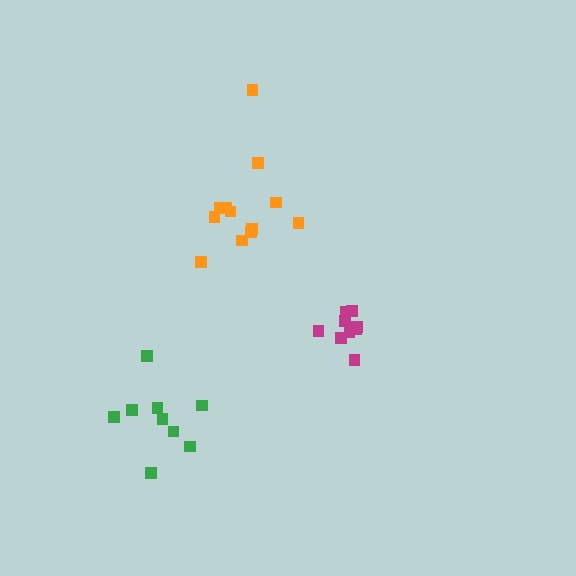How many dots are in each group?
Group 1: 12 dots, Group 2: 9 dots, Group 3: 9 dots (30 total).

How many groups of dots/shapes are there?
There are 3 groups.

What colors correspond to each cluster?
The clusters are colored: orange, magenta, green.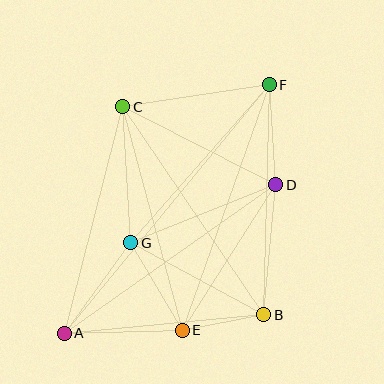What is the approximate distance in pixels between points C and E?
The distance between C and E is approximately 231 pixels.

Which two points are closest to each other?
Points B and E are closest to each other.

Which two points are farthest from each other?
Points A and F are farthest from each other.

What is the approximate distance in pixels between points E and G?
The distance between E and G is approximately 101 pixels.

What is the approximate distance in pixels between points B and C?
The distance between B and C is approximately 251 pixels.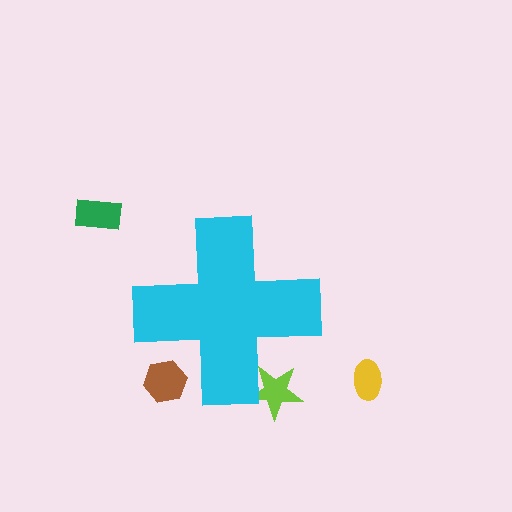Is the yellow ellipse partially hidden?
No, the yellow ellipse is fully visible.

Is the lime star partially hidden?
Yes, the lime star is partially hidden behind the cyan cross.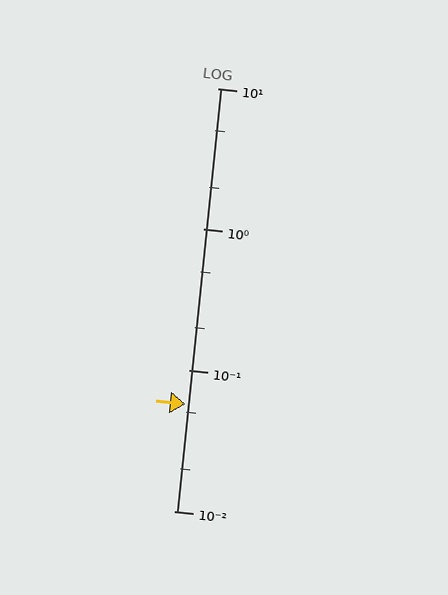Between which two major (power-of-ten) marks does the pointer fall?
The pointer is between 0.01 and 0.1.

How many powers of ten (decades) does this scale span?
The scale spans 3 decades, from 0.01 to 10.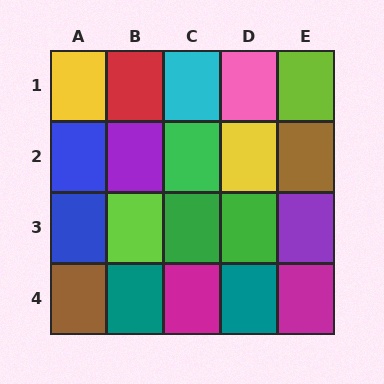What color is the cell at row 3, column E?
Purple.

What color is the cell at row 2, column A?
Blue.